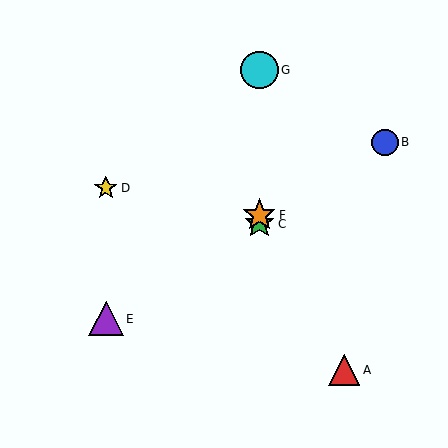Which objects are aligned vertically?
Objects C, F, G are aligned vertically.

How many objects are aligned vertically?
3 objects (C, F, G) are aligned vertically.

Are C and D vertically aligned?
No, C is at x≈259 and D is at x≈106.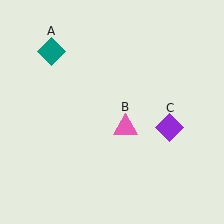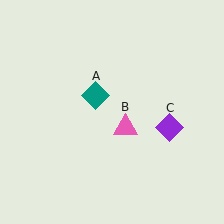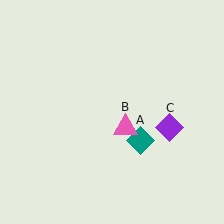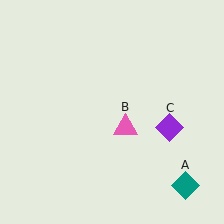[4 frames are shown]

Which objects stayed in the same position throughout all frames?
Pink triangle (object B) and purple diamond (object C) remained stationary.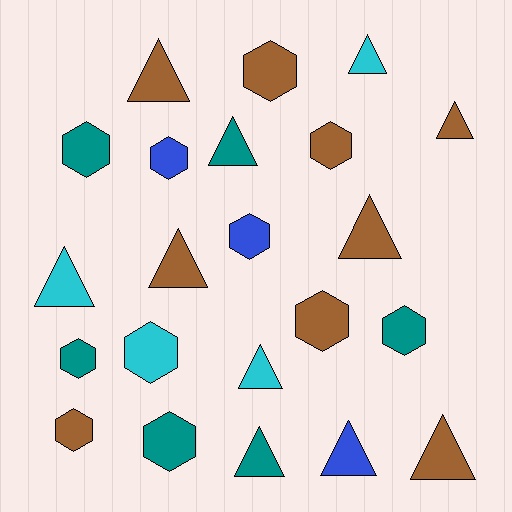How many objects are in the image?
There are 22 objects.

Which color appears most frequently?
Brown, with 9 objects.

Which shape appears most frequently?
Triangle, with 11 objects.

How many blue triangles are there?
There is 1 blue triangle.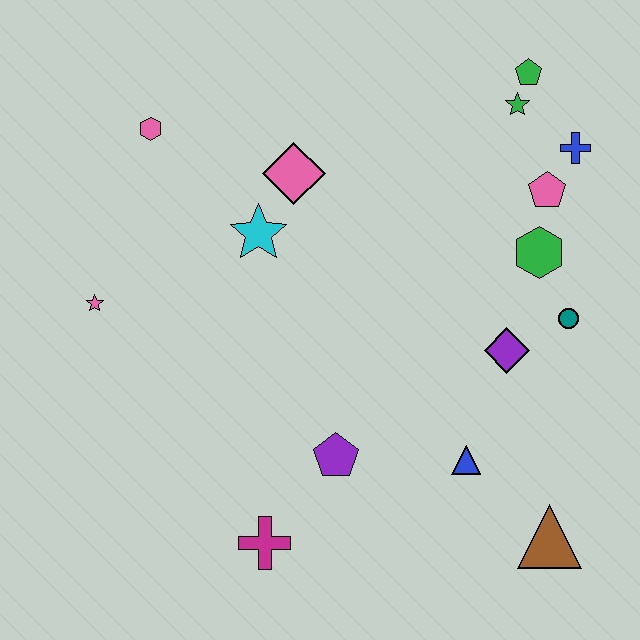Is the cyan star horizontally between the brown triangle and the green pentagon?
No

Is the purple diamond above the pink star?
No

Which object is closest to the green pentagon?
The green star is closest to the green pentagon.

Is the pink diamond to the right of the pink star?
Yes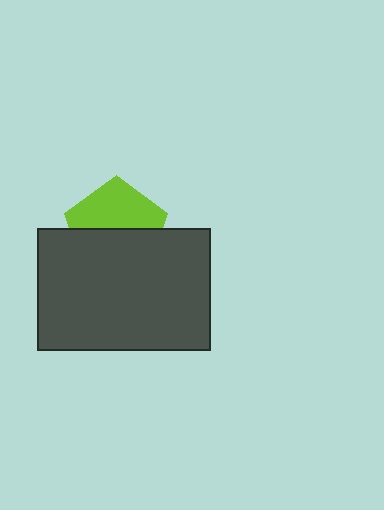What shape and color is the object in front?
The object in front is a dark gray rectangle.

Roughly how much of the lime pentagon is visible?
About half of it is visible (roughly 47%).